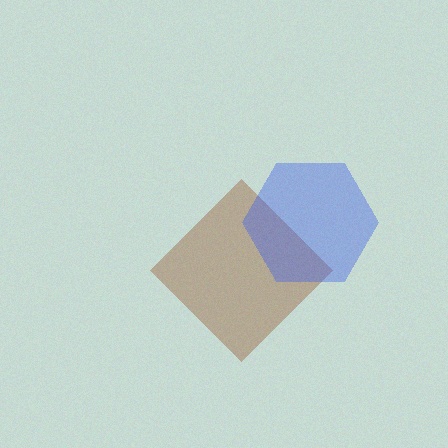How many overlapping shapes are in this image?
There are 2 overlapping shapes in the image.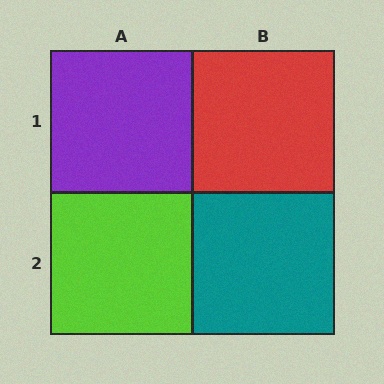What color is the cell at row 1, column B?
Red.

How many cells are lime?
1 cell is lime.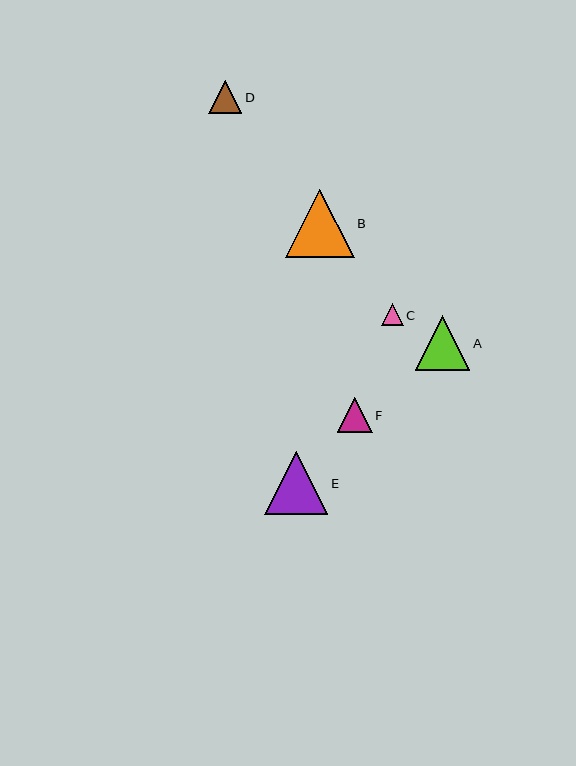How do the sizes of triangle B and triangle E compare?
Triangle B and triangle E are approximately the same size.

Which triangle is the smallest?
Triangle C is the smallest with a size of approximately 22 pixels.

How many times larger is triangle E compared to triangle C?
Triangle E is approximately 2.8 times the size of triangle C.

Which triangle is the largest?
Triangle B is the largest with a size of approximately 68 pixels.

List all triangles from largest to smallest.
From largest to smallest: B, E, A, F, D, C.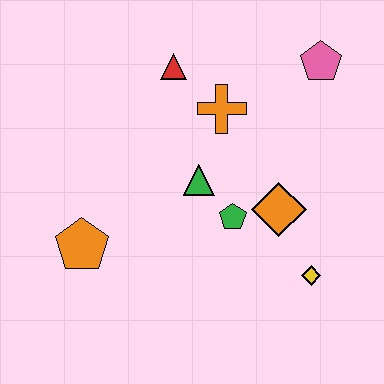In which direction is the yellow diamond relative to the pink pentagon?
The yellow diamond is below the pink pentagon.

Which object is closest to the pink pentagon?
The orange cross is closest to the pink pentagon.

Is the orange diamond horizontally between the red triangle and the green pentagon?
No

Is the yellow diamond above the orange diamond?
No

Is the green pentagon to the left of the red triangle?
No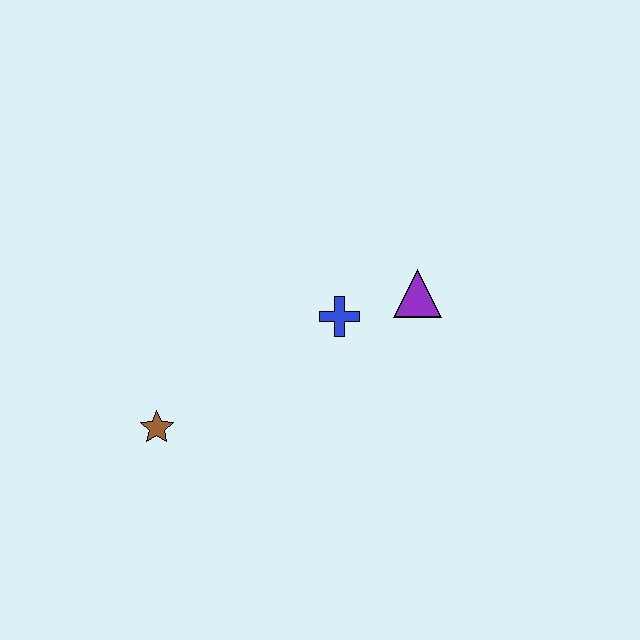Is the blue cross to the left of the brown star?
No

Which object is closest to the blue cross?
The purple triangle is closest to the blue cross.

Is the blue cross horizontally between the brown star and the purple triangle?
Yes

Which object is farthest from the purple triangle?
The brown star is farthest from the purple triangle.